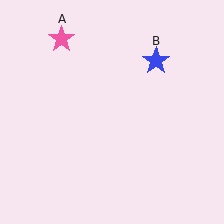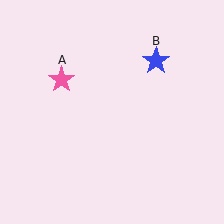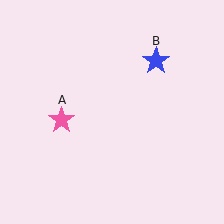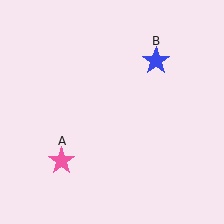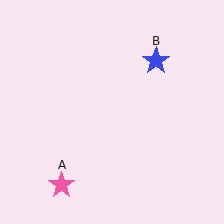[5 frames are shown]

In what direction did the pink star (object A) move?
The pink star (object A) moved down.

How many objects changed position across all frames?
1 object changed position: pink star (object A).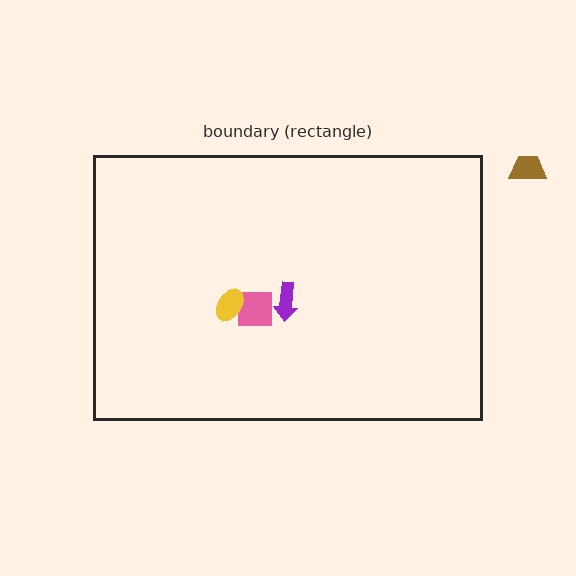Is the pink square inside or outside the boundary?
Inside.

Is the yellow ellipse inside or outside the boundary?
Inside.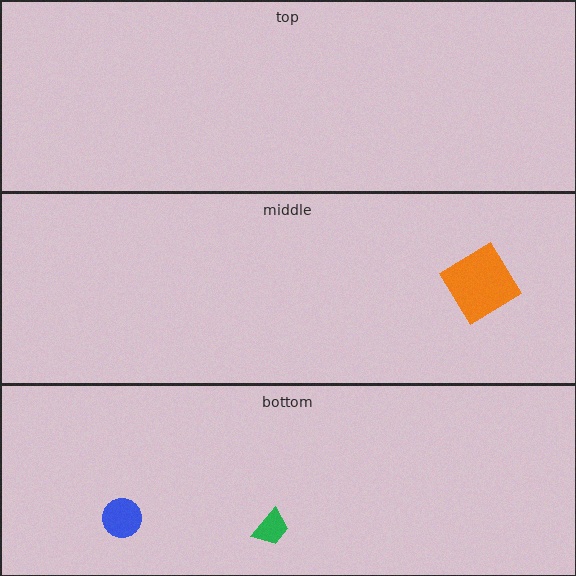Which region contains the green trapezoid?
The bottom region.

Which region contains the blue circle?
The bottom region.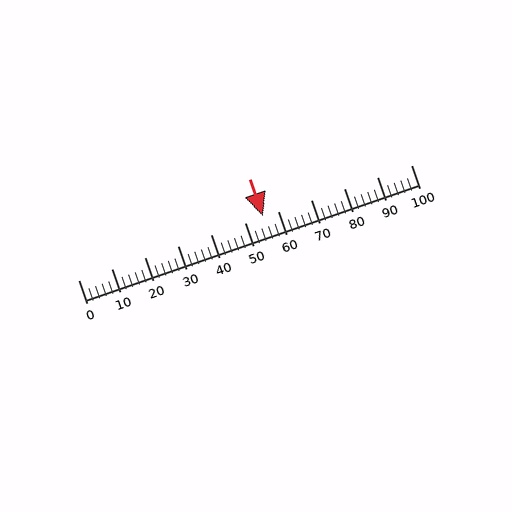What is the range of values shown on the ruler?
The ruler shows values from 0 to 100.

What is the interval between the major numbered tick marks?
The major tick marks are spaced 10 units apart.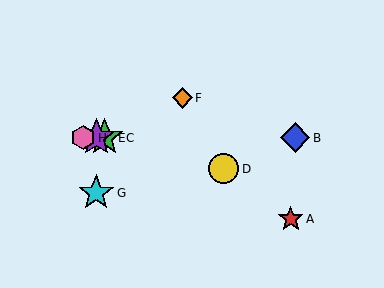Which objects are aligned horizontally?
Objects B, C, E, H are aligned horizontally.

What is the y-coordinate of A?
Object A is at y≈219.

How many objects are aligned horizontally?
4 objects (B, C, E, H) are aligned horizontally.